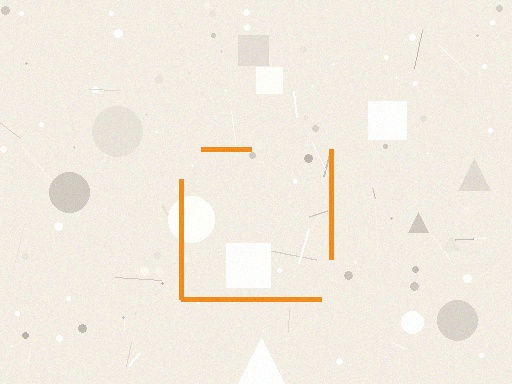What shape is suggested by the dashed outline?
The dashed outline suggests a square.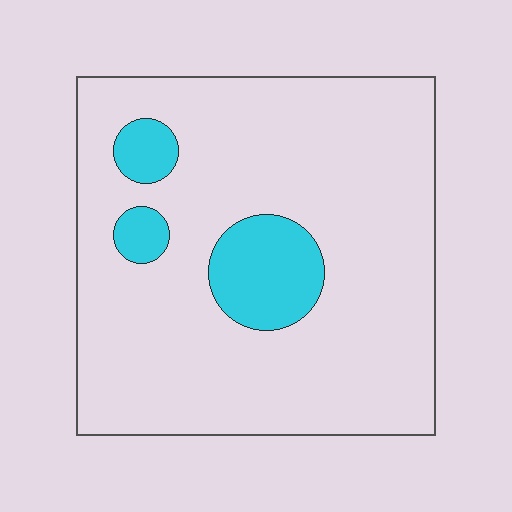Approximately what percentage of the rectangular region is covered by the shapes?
Approximately 15%.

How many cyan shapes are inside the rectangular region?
3.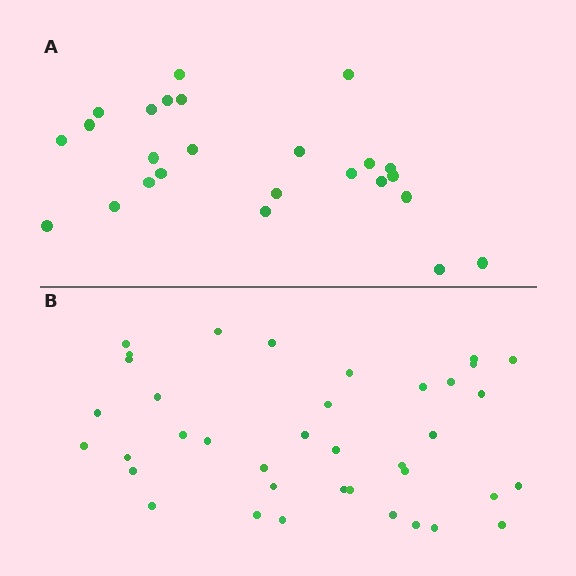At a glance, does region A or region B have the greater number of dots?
Region B (the bottom region) has more dots.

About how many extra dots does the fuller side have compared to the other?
Region B has approximately 15 more dots than region A.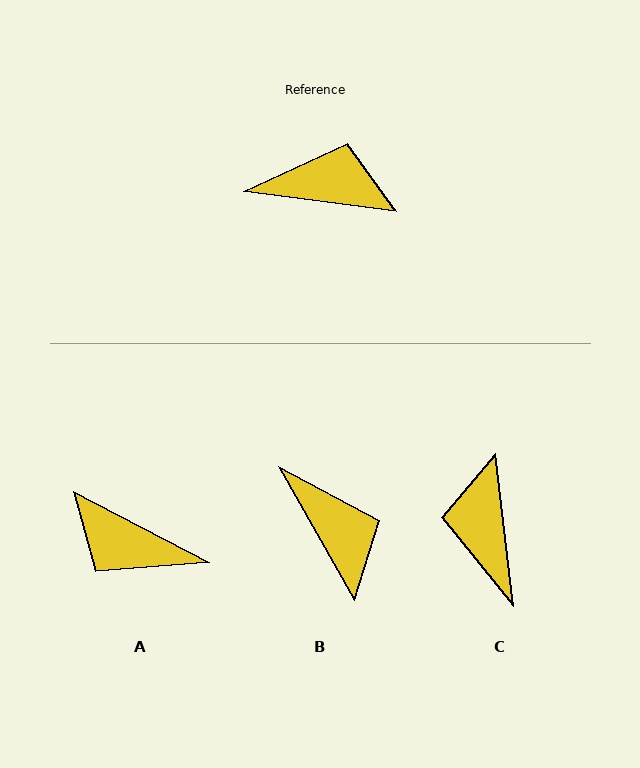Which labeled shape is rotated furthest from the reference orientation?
A, about 160 degrees away.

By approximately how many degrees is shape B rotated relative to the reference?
Approximately 53 degrees clockwise.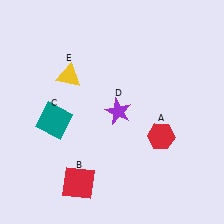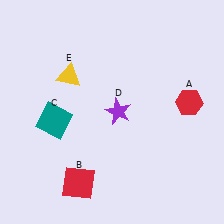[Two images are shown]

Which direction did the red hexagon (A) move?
The red hexagon (A) moved up.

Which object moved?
The red hexagon (A) moved up.